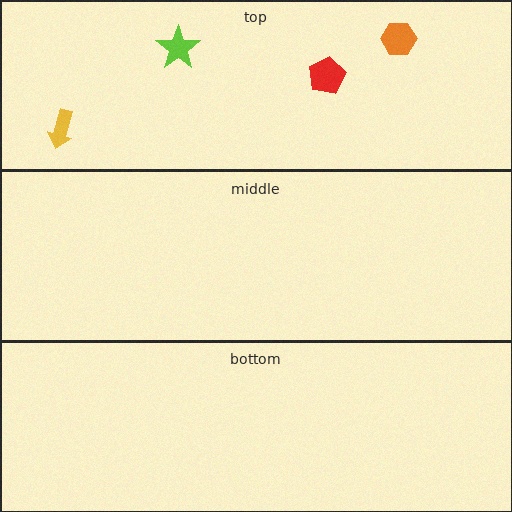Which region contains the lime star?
The top region.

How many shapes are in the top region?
4.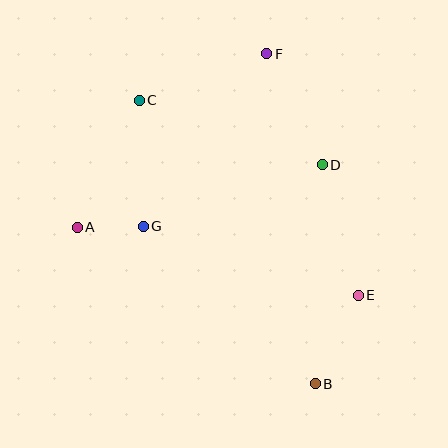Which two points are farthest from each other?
Points B and C are farthest from each other.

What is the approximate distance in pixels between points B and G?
The distance between B and G is approximately 233 pixels.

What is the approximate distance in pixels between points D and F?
The distance between D and F is approximately 124 pixels.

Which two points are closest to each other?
Points A and G are closest to each other.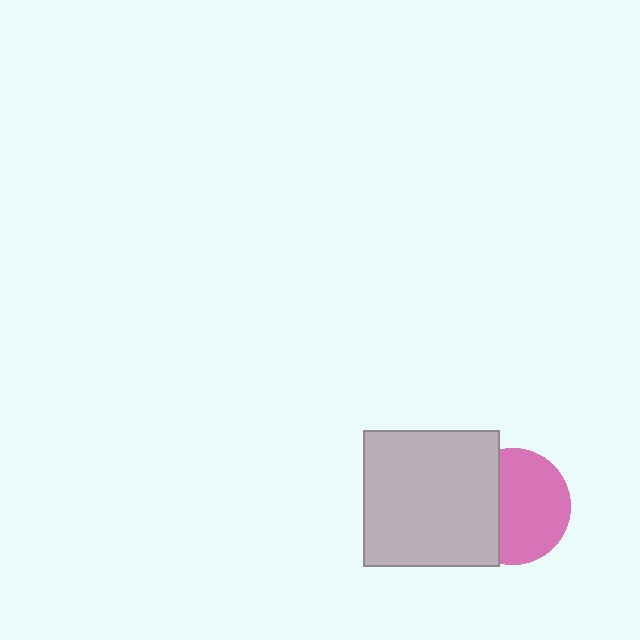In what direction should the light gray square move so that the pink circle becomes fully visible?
The light gray square should move left. That is the shortest direction to clear the overlap and leave the pink circle fully visible.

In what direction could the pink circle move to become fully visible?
The pink circle could move right. That would shift it out from behind the light gray square entirely.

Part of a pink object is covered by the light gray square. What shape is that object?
It is a circle.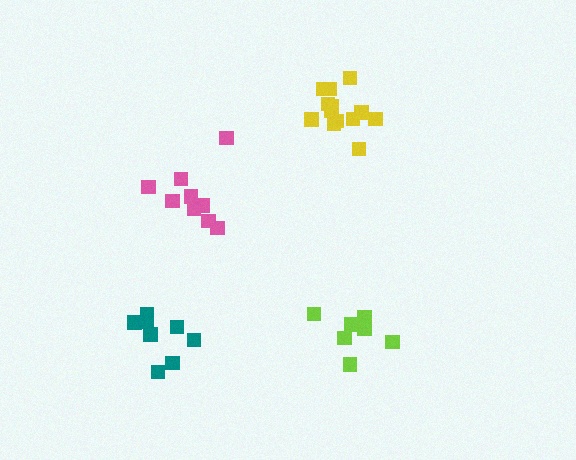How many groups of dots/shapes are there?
There are 4 groups.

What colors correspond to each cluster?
The clusters are colored: yellow, pink, lime, teal.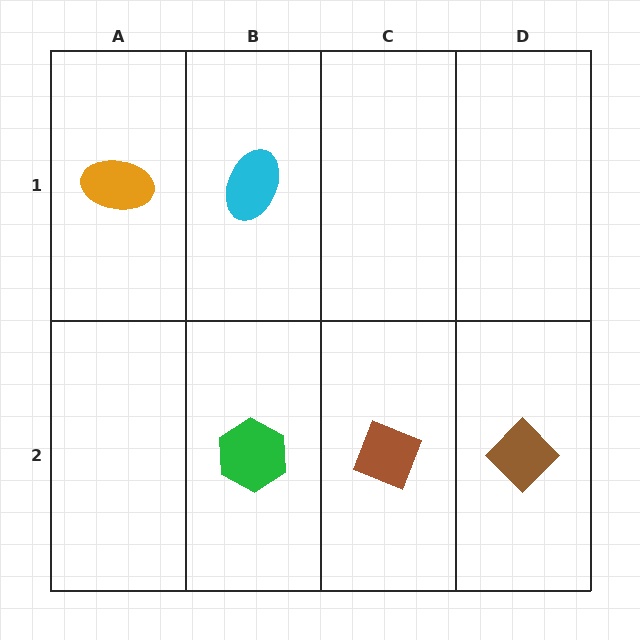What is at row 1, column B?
A cyan ellipse.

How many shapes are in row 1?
2 shapes.